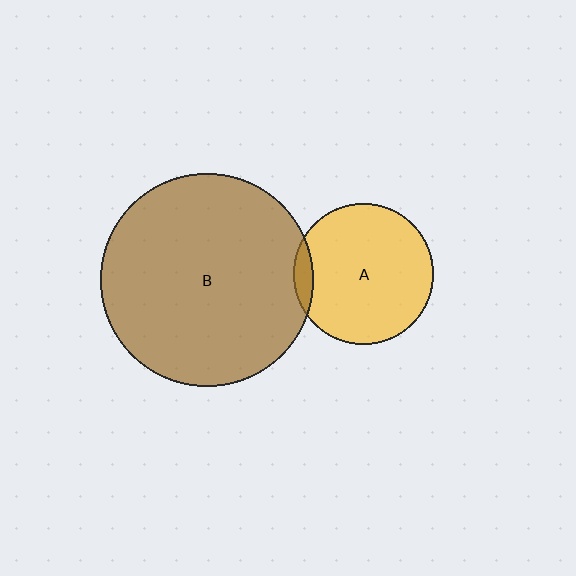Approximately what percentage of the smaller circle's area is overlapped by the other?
Approximately 5%.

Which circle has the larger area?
Circle B (brown).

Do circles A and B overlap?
Yes.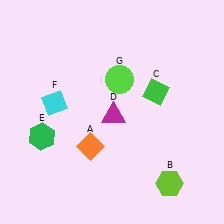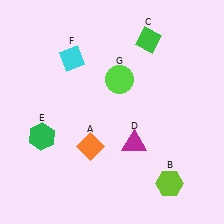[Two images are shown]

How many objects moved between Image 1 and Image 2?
3 objects moved between the two images.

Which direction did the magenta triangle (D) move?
The magenta triangle (D) moved down.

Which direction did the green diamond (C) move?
The green diamond (C) moved up.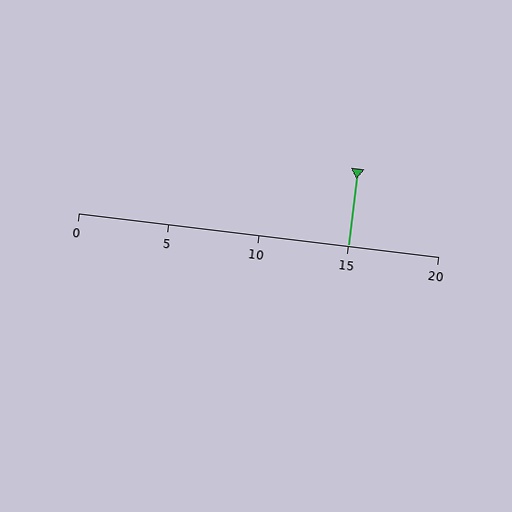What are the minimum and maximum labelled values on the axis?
The axis runs from 0 to 20.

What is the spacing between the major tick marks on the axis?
The major ticks are spaced 5 apart.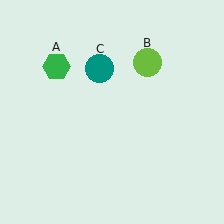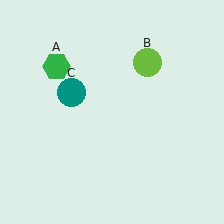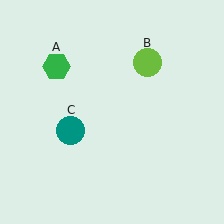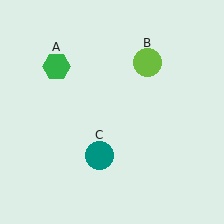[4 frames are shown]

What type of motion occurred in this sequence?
The teal circle (object C) rotated counterclockwise around the center of the scene.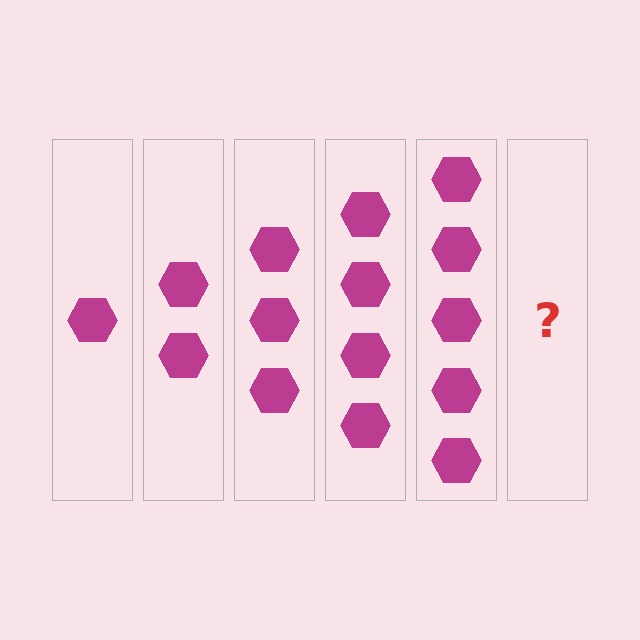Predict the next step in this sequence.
The next step is 6 hexagons.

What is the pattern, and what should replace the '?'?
The pattern is that each step adds one more hexagon. The '?' should be 6 hexagons.